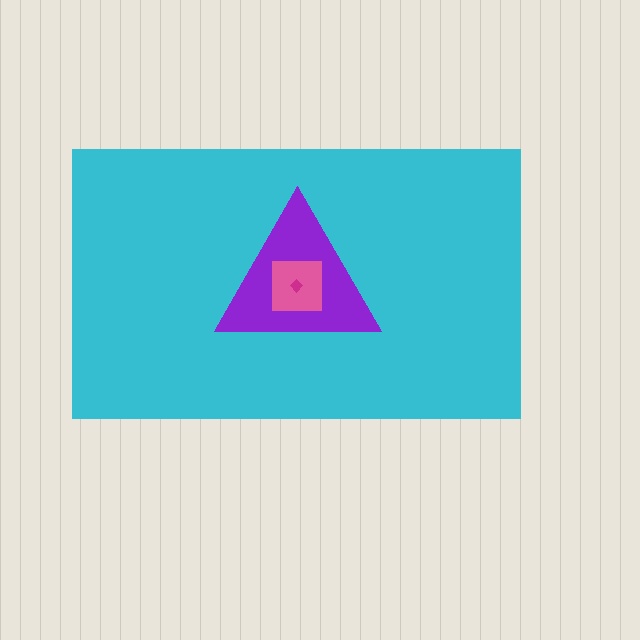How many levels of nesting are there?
4.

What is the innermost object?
The magenta diamond.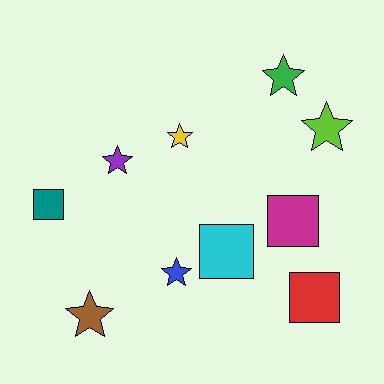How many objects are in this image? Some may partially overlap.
There are 10 objects.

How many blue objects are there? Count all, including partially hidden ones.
There is 1 blue object.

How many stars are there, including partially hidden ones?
There are 6 stars.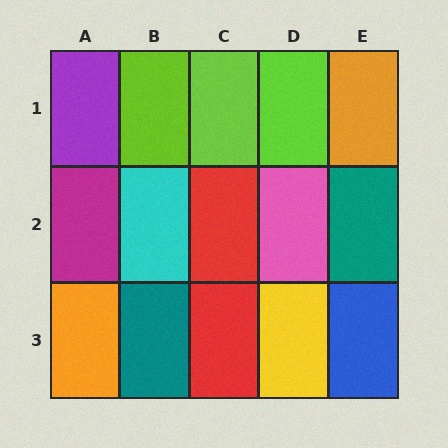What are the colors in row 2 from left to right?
Magenta, cyan, red, pink, teal.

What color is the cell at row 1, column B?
Lime.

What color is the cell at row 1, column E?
Orange.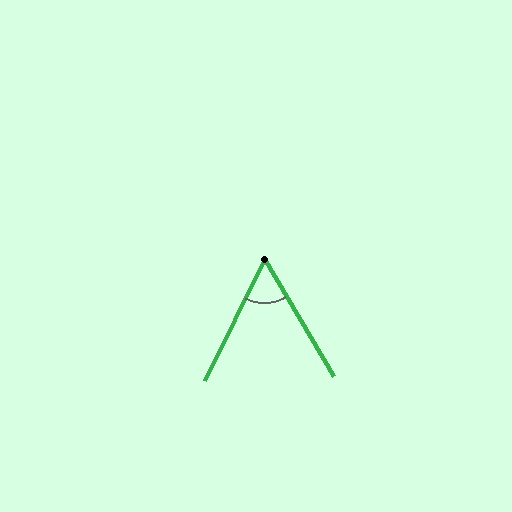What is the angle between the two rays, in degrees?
Approximately 57 degrees.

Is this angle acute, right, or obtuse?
It is acute.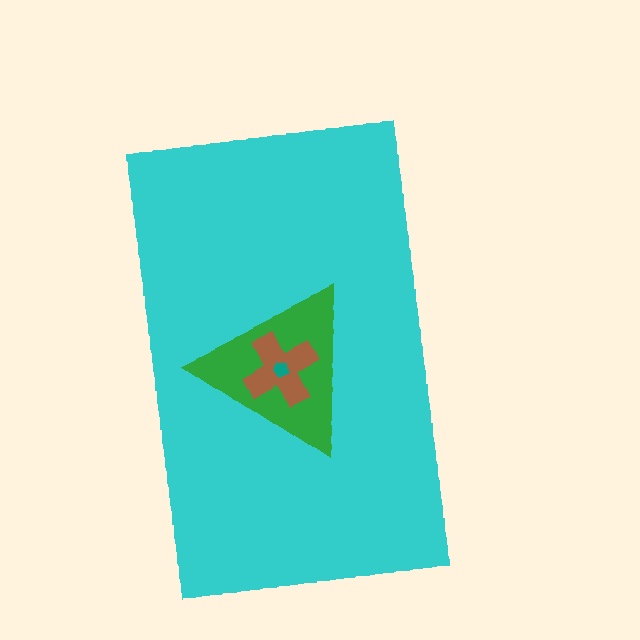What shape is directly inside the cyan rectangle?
The green triangle.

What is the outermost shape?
The cyan rectangle.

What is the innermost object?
The teal pentagon.